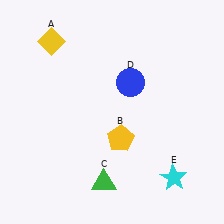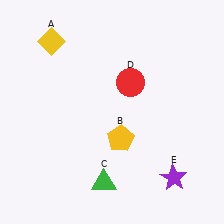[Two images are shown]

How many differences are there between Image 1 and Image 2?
There are 2 differences between the two images.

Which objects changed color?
D changed from blue to red. E changed from cyan to purple.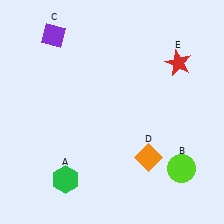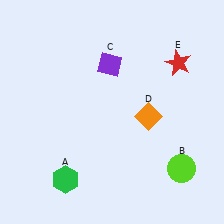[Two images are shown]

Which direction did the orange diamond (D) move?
The orange diamond (D) moved up.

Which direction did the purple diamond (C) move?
The purple diamond (C) moved right.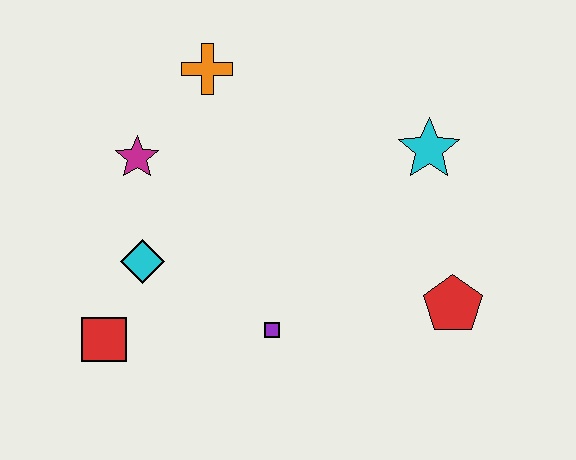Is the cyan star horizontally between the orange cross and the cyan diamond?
No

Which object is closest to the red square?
The cyan diamond is closest to the red square.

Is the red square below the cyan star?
Yes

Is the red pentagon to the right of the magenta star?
Yes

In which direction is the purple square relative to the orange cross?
The purple square is below the orange cross.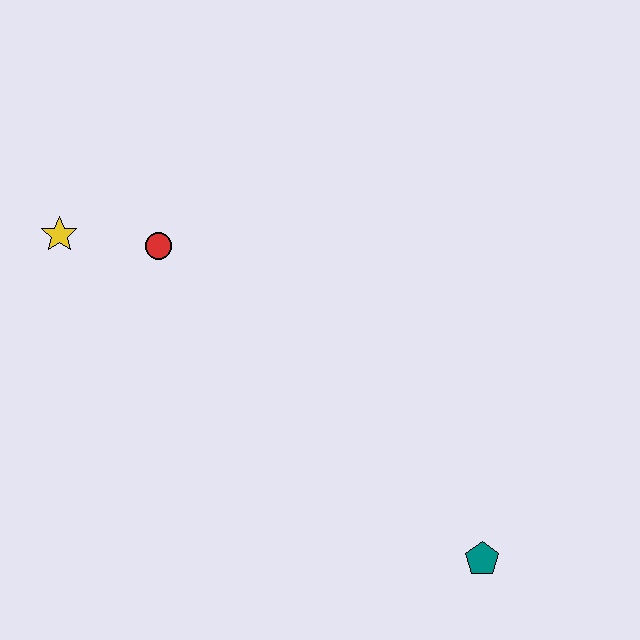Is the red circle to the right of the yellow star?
Yes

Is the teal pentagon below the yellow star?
Yes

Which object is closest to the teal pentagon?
The red circle is closest to the teal pentagon.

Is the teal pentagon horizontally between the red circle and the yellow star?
No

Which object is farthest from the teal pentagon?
The yellow star is farthest from the teal pentagon.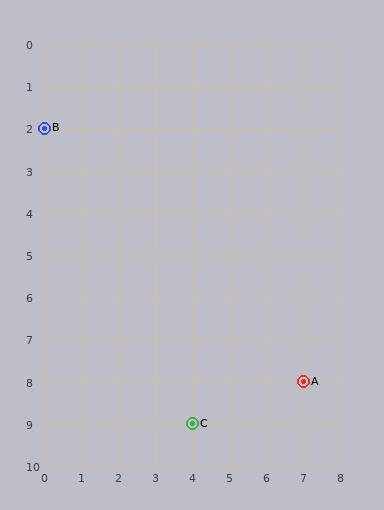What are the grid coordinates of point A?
Point A is at grid coordinates (7, 8).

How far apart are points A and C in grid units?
Points A and C are 3 columns and 1 row apart (about 3.2 grid units diagonally).